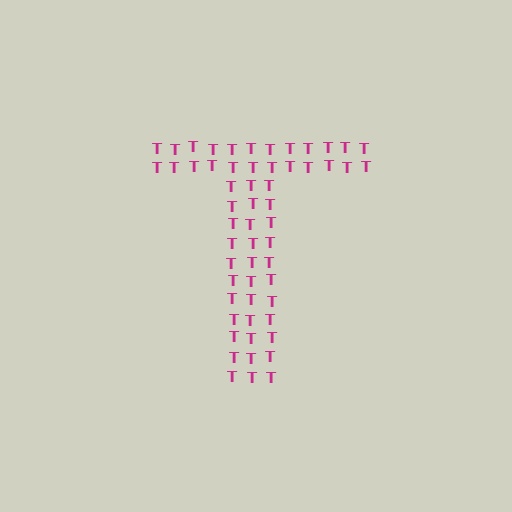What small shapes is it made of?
It is made of small letter T's.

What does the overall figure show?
The overall figure shows the letter T.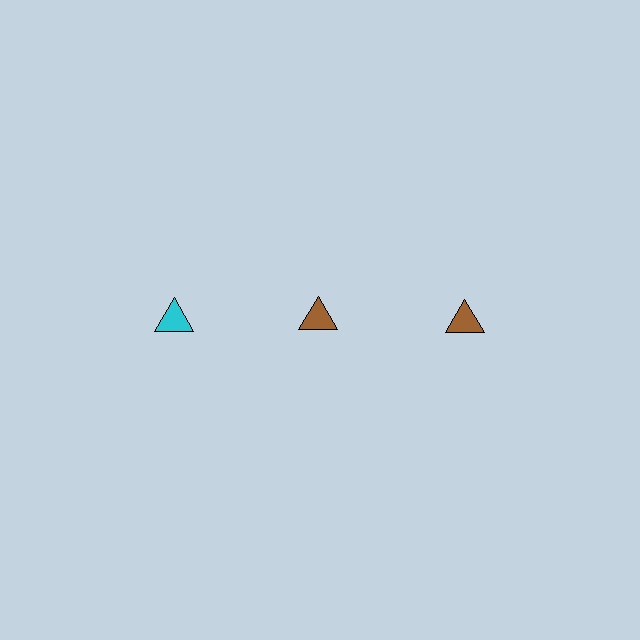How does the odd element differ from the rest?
It has a different color: cyan instead of brown.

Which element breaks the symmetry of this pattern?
The cyan triangle in the top row, leftmost column breaks the symmetry. All other shapes are brown triangles.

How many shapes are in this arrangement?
There are 3 shapes arranged in a grid pattern.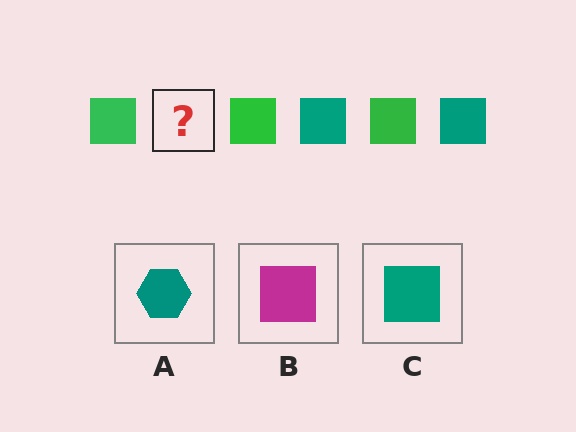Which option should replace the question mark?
Option C.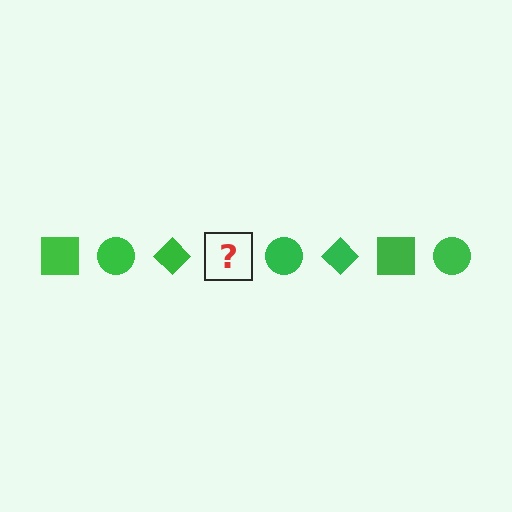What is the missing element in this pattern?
The missing element is a green square.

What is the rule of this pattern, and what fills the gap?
The rule is that the pattern cycles through square, circle, diamond shapes in green. The gap should be filled with a green square.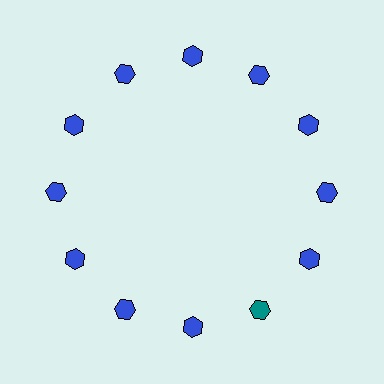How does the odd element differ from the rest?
It has a different color: teal instead of blue.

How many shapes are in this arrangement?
There are 12 shapes arranged in a ring pattern.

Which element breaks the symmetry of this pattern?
The teal hexagon at roughly the 5 o'clock position breaks the symmetry. All other shapes are blue hexagons.